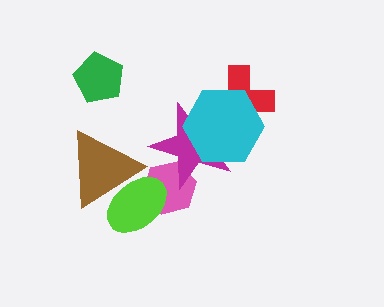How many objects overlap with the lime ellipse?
2 objects overlap with the lime ellipse.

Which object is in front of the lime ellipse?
The brown triangle is in front of the lime ellipse.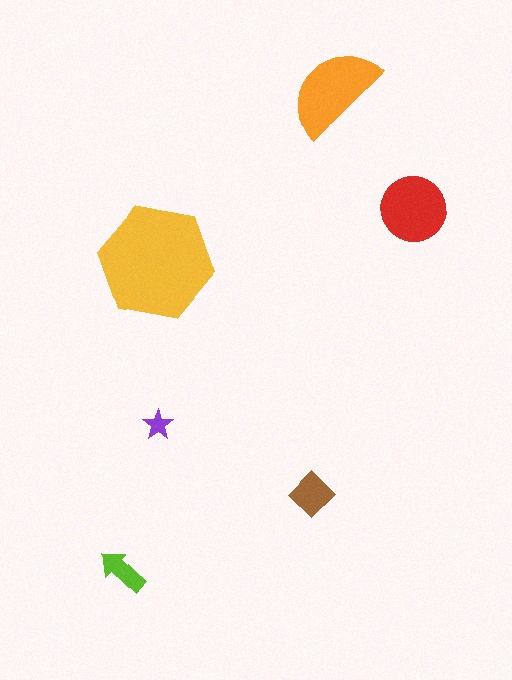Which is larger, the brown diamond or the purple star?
The brown diamond.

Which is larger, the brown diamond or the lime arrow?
The brown diamond.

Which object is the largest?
The yellow hexagon.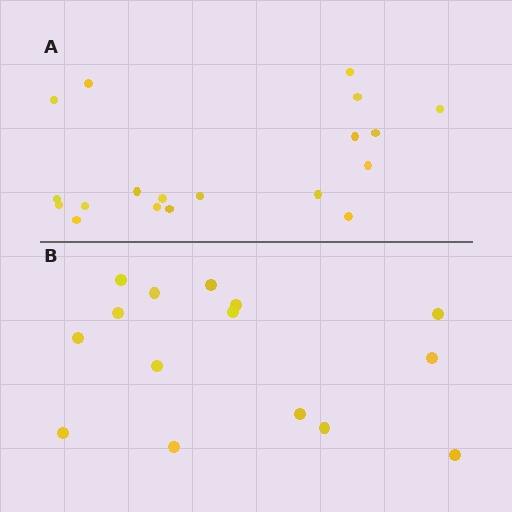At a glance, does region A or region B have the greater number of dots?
Region A (the top region) has more dots.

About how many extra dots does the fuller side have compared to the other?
Region A has about 4 more dots than region B.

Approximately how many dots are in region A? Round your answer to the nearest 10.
About 20 dots. (The exact count is 19, which rounds to 20.)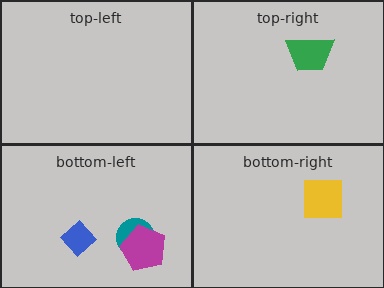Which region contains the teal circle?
The bottom-left region.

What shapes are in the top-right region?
The green trapezoid.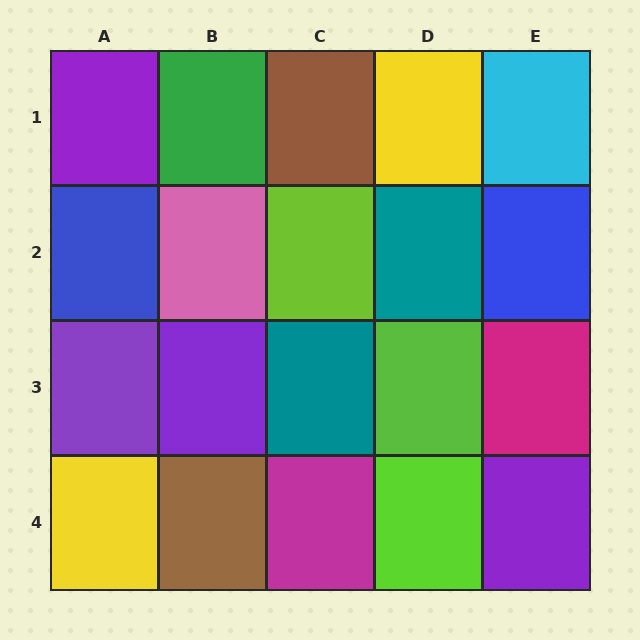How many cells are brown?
2 cells are brown.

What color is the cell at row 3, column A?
Purple.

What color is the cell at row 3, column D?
Lime.